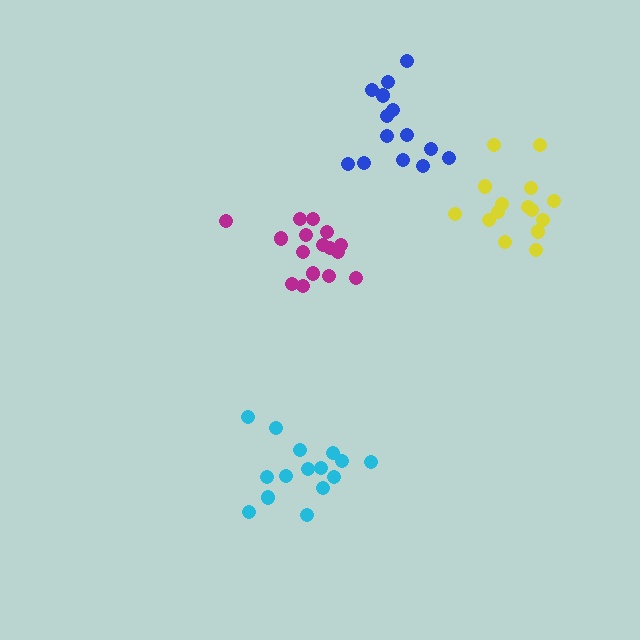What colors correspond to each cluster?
The clusters are colored: blue, cyan, magenta, yellow.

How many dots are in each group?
Group 1: 15 dots, Group 2: 15 dots, Group 3: 16 dots, Group 4: 15 dots (61 total).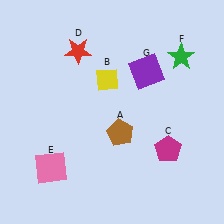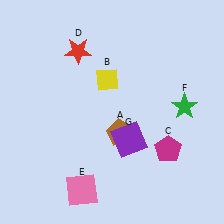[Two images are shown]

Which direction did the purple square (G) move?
The purple square (G) moved down.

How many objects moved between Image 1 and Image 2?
3 objects moved between the two images.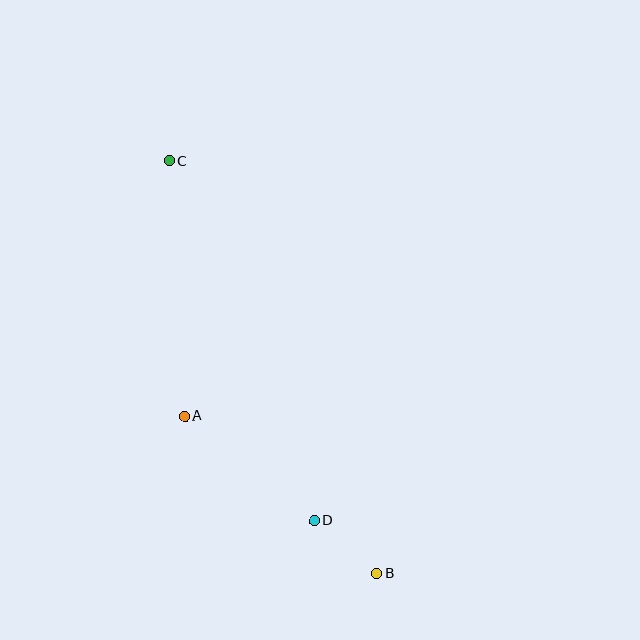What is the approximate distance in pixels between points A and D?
The distance between A and D is approximately 167 pixels.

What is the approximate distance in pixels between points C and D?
The distance between C and D is approximately 388 pixels.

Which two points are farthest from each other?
Points B and C are farthest from each other.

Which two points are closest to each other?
Points B and D are closest to each other.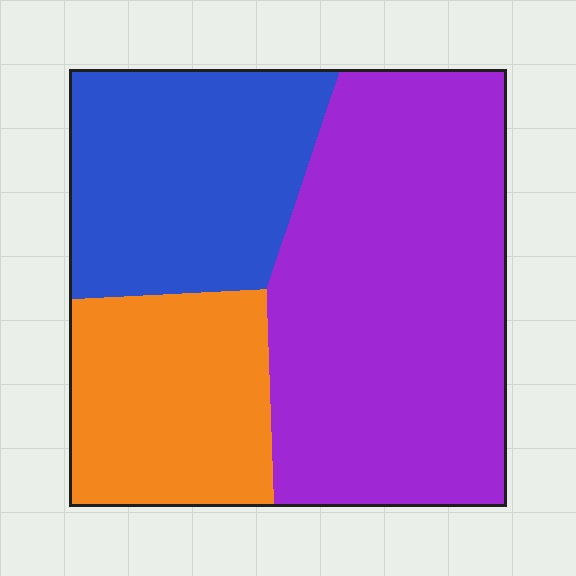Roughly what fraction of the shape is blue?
Blue takes up about one quarter (1/4) of the shape.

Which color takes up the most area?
Purple, at roughly 50%.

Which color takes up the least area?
Orange, at roughly 20%.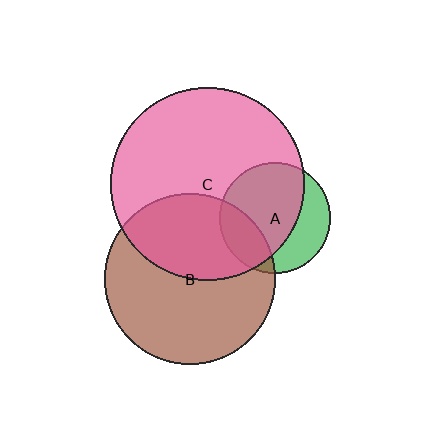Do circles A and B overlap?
Yes.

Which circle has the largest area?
Circle C (pink).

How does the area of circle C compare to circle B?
Approximately 1.3 times.